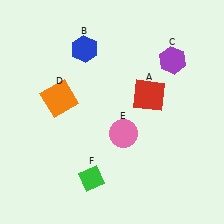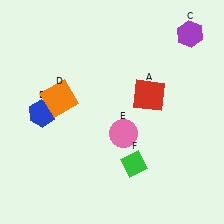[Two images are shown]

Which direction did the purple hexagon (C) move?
The purple hexagon (C) moved up.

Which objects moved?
The objects that moved are: the blue hexagon (B), the purple hexagon (C), the green diamond (F).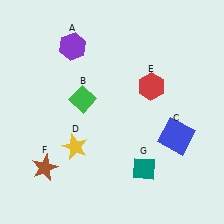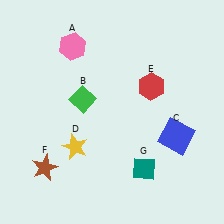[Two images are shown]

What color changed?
The hexagon (A) changed from purple in Image 1 to pink in Image 2.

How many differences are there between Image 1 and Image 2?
There is 1 difference between the two images.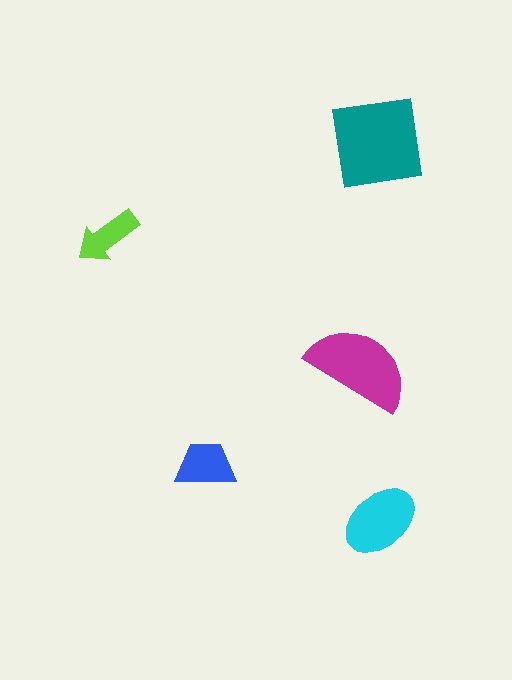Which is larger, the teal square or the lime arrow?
The teal square.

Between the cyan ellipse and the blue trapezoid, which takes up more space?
The cyan ellipse.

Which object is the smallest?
The lime arrow.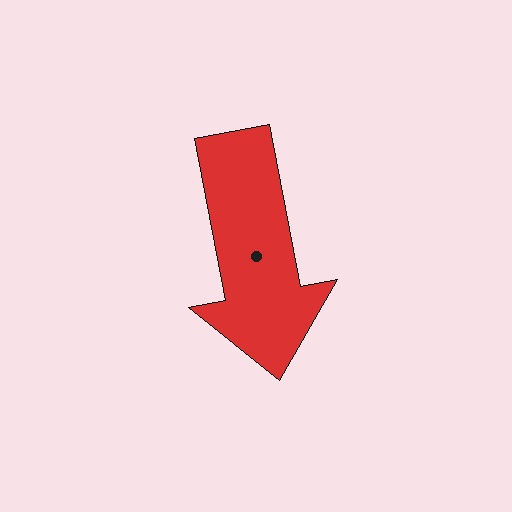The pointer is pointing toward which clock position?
Roughly 6 o'clock.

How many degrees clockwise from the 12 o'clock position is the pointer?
Approximately 169 degrees.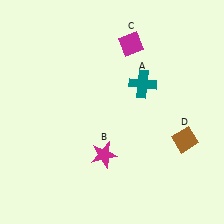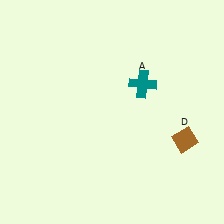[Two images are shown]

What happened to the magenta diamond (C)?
The magenta diamond (C) was removed in Image 2. It was in the top-right area of Image 1.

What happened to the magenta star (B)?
The magenta star (B) was removed in Image 2. It was in the bottom-left area of Image 1.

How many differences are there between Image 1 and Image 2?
There are 2 differences between the two images.